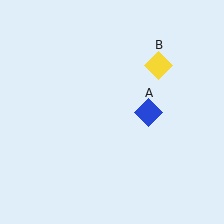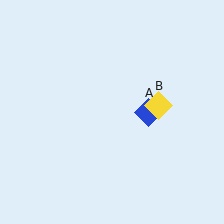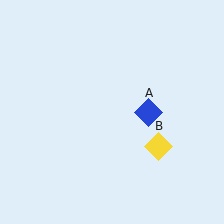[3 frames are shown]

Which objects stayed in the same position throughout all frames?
Blue diamond (object A) remained stationary.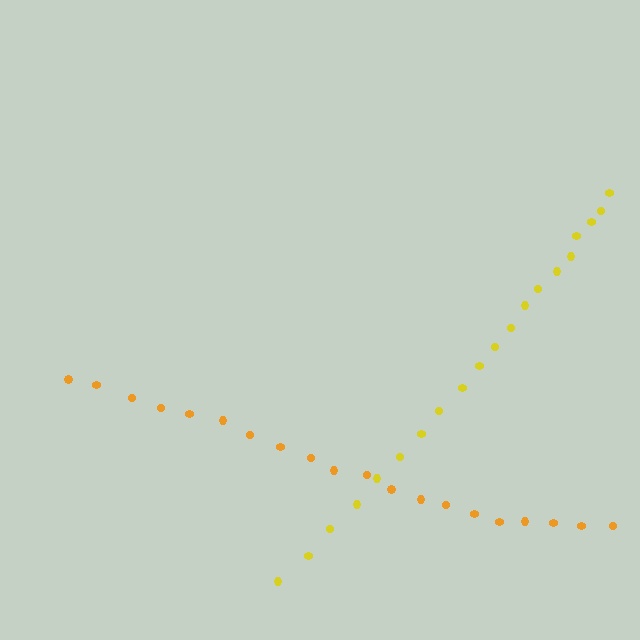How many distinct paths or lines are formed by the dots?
There are 2 distinct paths.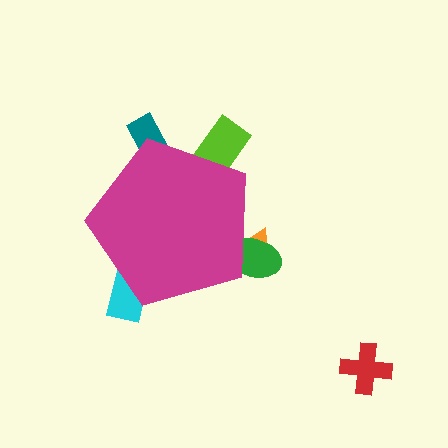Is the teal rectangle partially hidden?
Yes, the teal rectangle is partially hidden behind the magenta pentagon.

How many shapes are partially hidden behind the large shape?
5 shapes are partially hidden.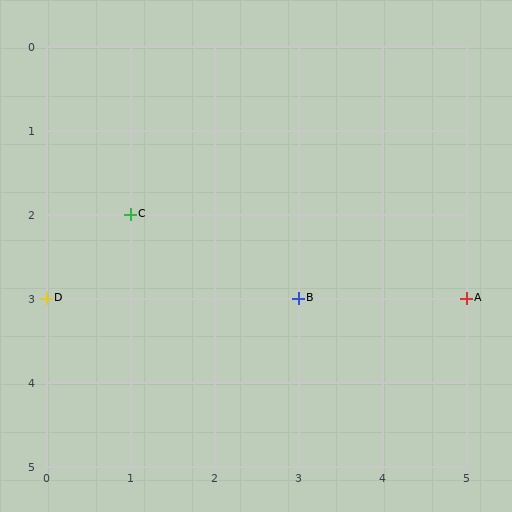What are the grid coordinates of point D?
Point D is at grid coordinates (0, 3).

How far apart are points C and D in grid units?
Points C and D are 1 column and 1 row apart (about 1.4 grid units diagonally).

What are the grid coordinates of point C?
Point C is at grid coordinates (1, 2).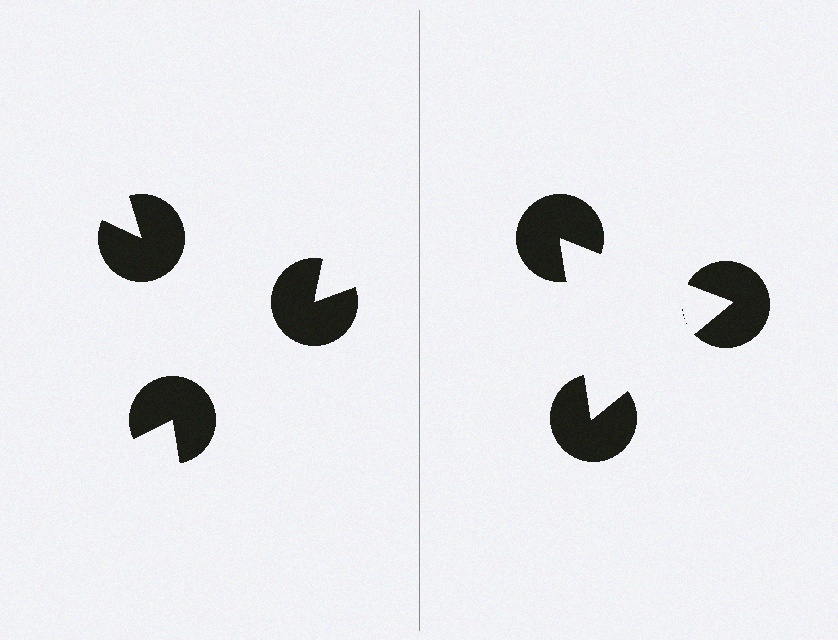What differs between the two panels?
The pac-man discs are positioned identically on both sides; only the wedge orientations differ. On the right they align to a triangle; on the left they are misaligned.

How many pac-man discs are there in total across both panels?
6 — 3 on each side.